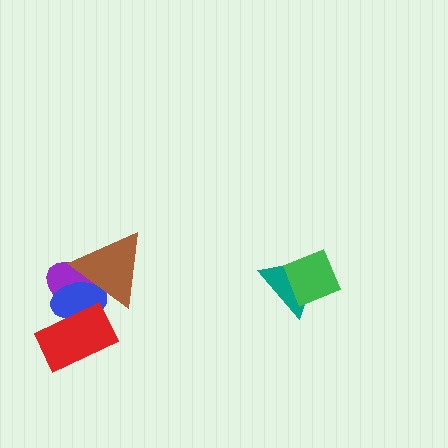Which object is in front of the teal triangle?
The green diamond is in front of the teal triangle.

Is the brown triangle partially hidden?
No, no other shape covers it.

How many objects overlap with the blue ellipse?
3 objects overlap with the blue ellipse.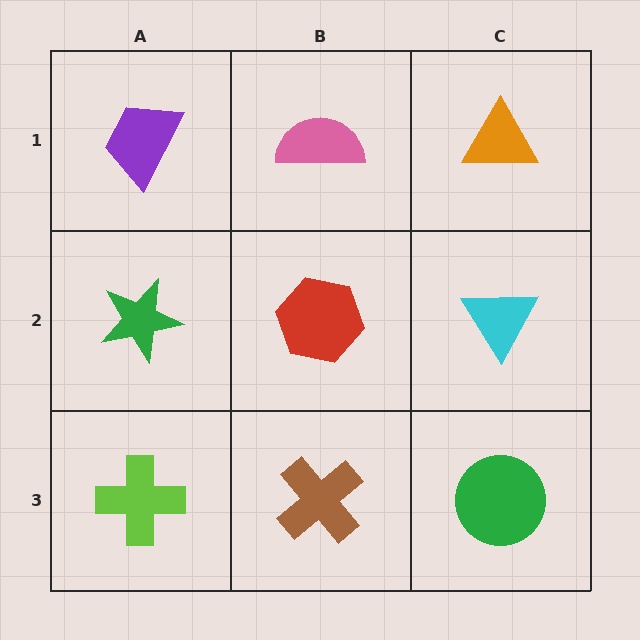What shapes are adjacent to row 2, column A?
A purple trapezoid (row 1, column A), a lime cross (row 3, column A), a red hexagon (row 2, column B).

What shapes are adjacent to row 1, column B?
A red hexagon (row 2, column B), a purple trapezoid (row 1, column A), an orange triangle (row 1, column C).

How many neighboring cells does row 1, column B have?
3.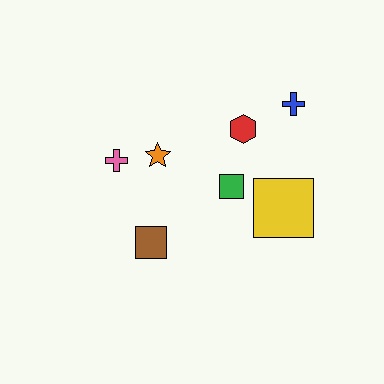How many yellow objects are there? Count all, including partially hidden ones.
There is 1 yellow object.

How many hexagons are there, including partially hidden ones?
There is 1 hexagon.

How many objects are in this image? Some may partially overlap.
There are 7 objects.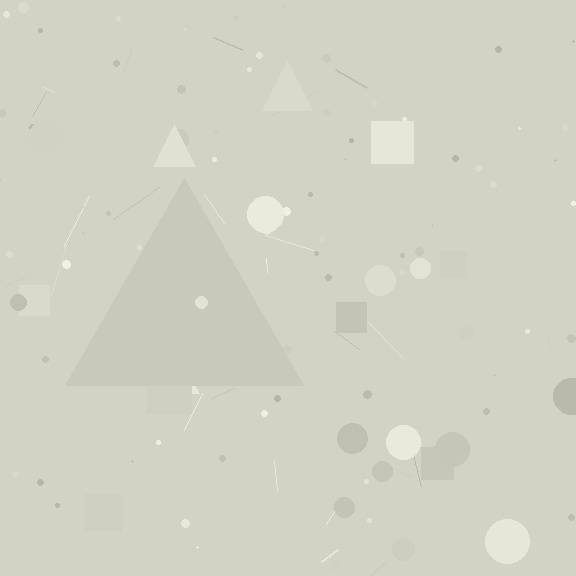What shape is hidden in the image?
A triangle is hidden in the image.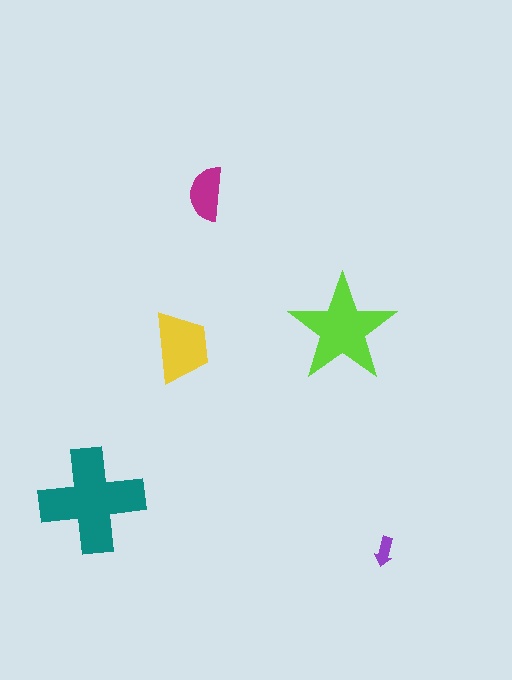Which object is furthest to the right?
The purple arrow is rightmost.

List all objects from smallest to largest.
The purple arrow, the magenta semicircle, the yellow trapezoid, the lime star, the teal cross.